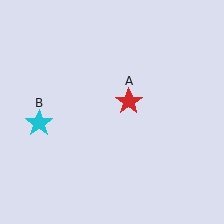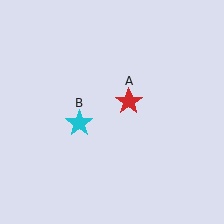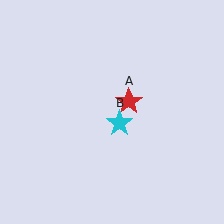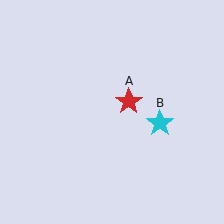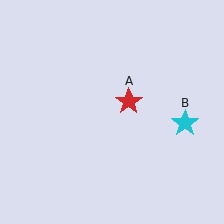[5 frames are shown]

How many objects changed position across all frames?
1 object changed position: cyan star (object B).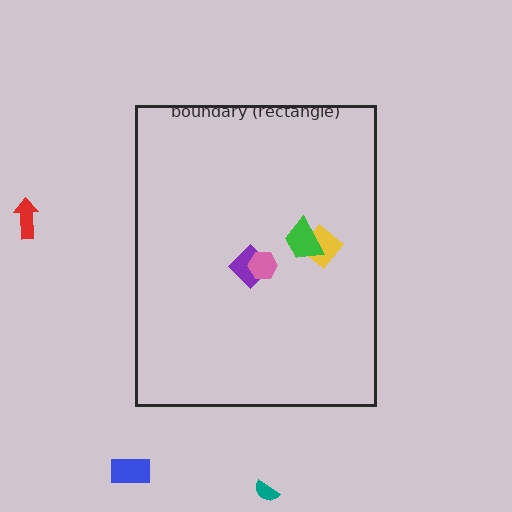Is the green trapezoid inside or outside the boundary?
Inside.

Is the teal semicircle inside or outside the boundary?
Outside.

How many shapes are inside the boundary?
4 inside, 3 outside.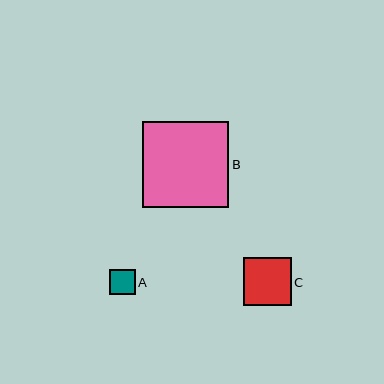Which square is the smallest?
Square A is the smallest with a size of approximately 26 pixels.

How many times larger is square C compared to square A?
Square C is approximately 1.9 times the size of square A.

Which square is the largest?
Square B is the largest with a size of approximately 87 pixels.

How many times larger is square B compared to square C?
Square B is approximately 1.8 times the size of square C.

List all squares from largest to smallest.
From largest to smallest: B, C, A.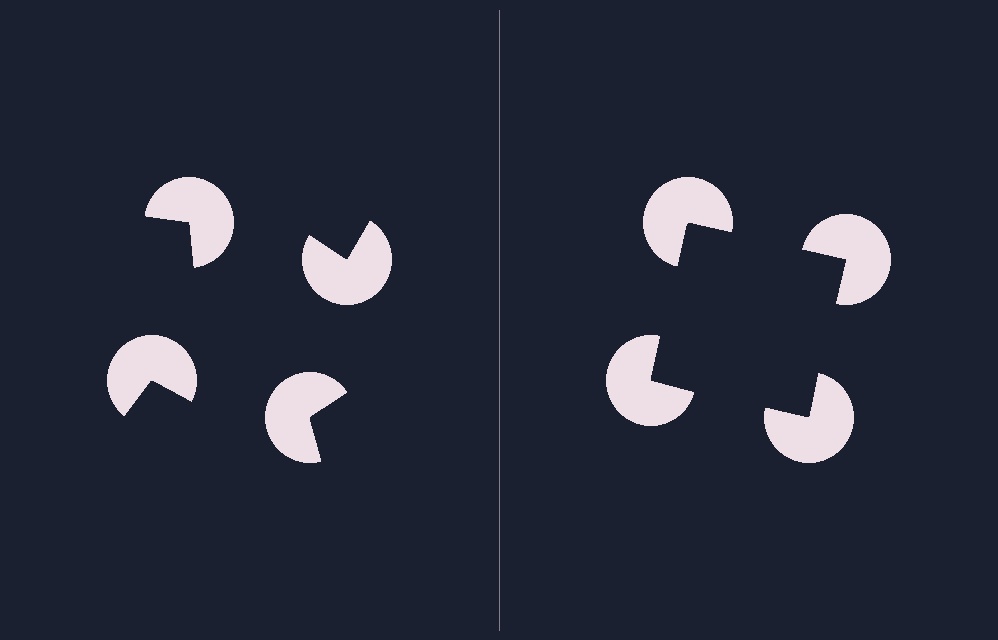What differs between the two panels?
The pac-man discs are positioned identically on both sides; only the wedge orientations differ. On the right they align to a square; on the left they are misaligned.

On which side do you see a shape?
An illusory square appears on the right side. On the left side the wedge cuts are rotated, so no coherent shape forms.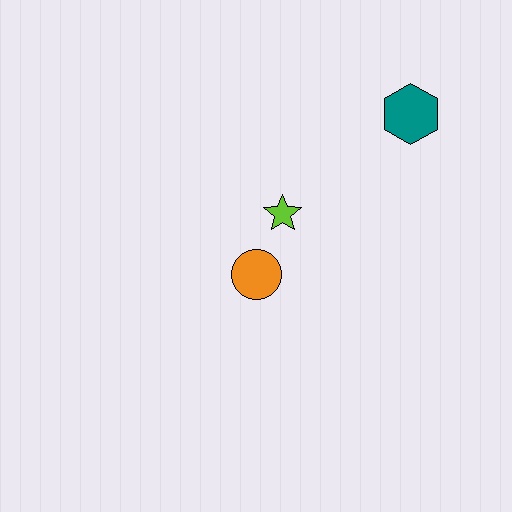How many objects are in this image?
There are 3 objects.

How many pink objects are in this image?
There are no pink objects.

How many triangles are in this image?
There are no triangles.